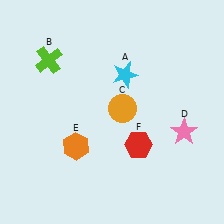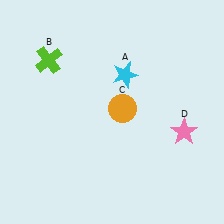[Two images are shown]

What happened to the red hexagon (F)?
The red hexagon (F) was removed in Image 2. It was in the bottom-right area of Image 1.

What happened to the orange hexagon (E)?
The orange hexagon (E) was removed in Image 2. It was in the bottom-left area of Image 1.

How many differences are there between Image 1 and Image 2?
There are 2 differences between the two images.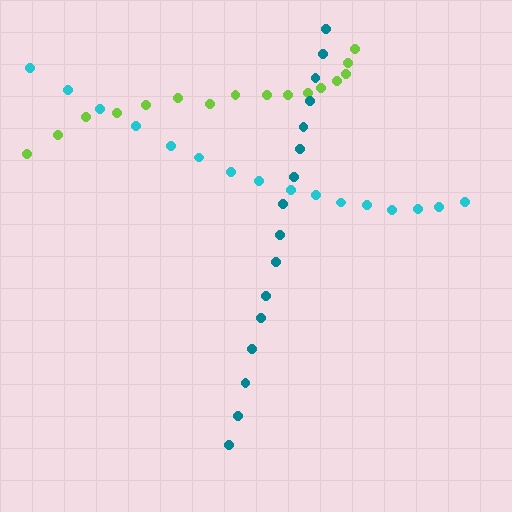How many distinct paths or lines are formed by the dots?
There are 3 distinct paths.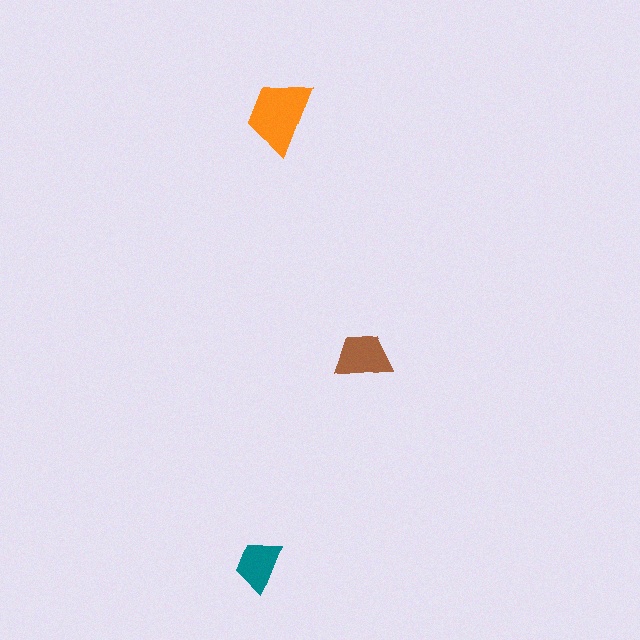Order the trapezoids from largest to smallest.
the orange one, the brown one, the teal one.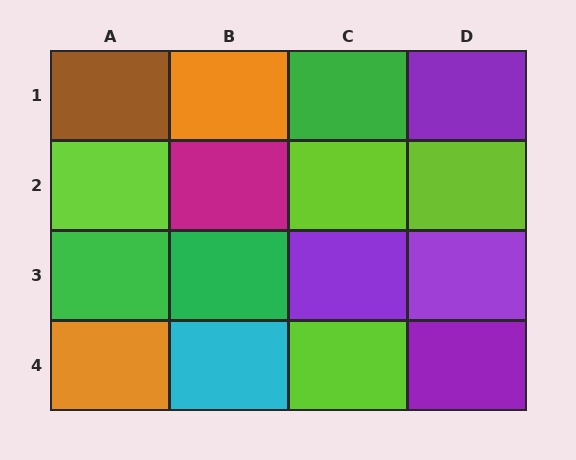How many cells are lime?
4 cells are lime.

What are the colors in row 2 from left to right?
Lime, magenta, lime, lime.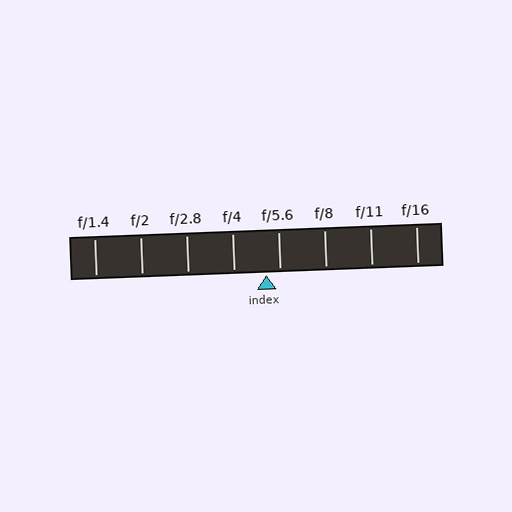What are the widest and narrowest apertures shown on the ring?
The widest aperture shown is f/1.4 and the narrowest is f/16.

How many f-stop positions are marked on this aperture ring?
There are 8 f-stop positions marked.